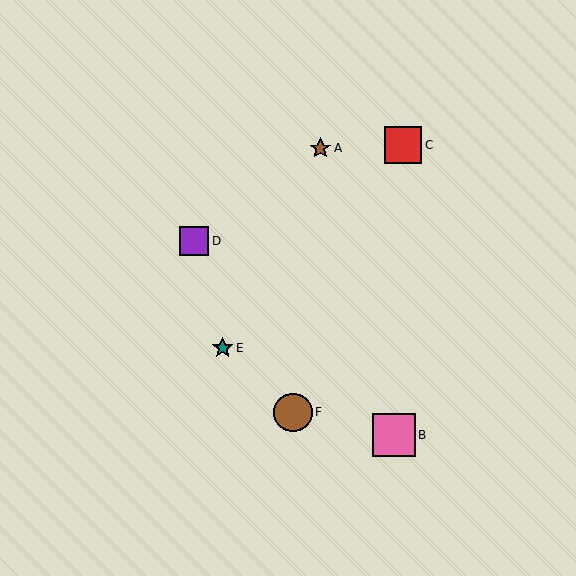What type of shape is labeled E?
Shape E is a teal star.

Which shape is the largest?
The pink square (labeled B) is the largest.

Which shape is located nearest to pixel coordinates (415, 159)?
The red square (labeled C) at (403, 145) is nearest to that location.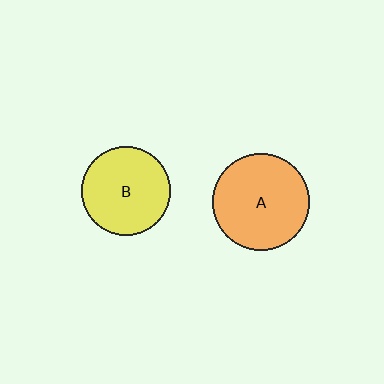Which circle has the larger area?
Circle A (orange).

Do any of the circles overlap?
No, none of the circles overlap.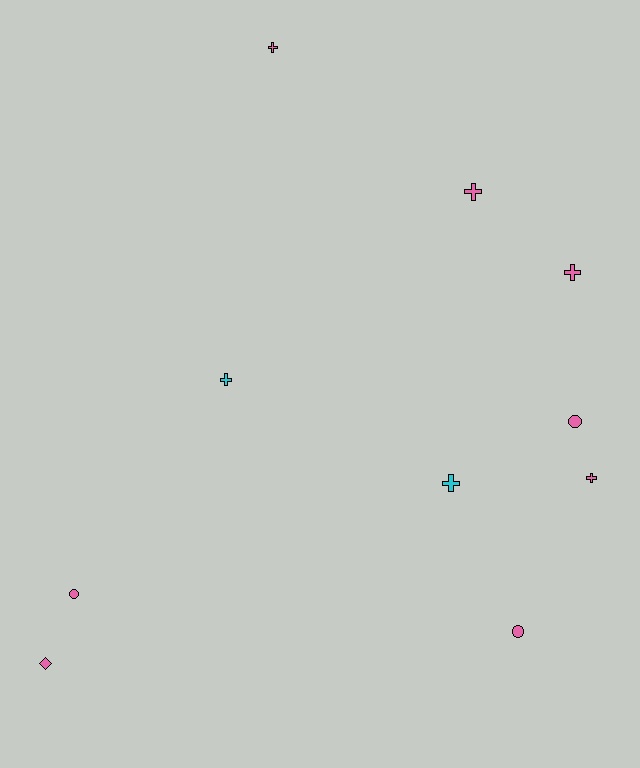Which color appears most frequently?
Pink, with 8 objects.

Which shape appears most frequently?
Cross, with 6 objects.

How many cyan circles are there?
There are no cyan circles.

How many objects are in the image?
There are 10 objects.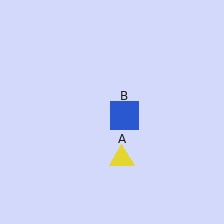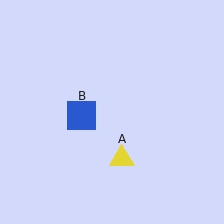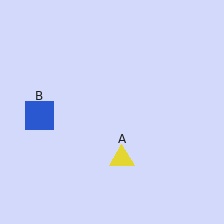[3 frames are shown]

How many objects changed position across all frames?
1 object changed position: blue square (object B).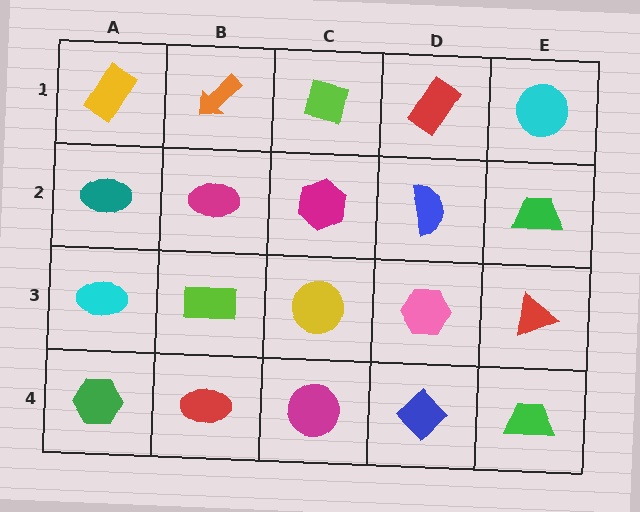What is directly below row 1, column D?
A blue semicircle.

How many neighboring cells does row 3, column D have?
4.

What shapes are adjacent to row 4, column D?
A pink hexagon (row 3, column D), a magenta circle (row 4, column C), a green trapezoid (row 4, column E).